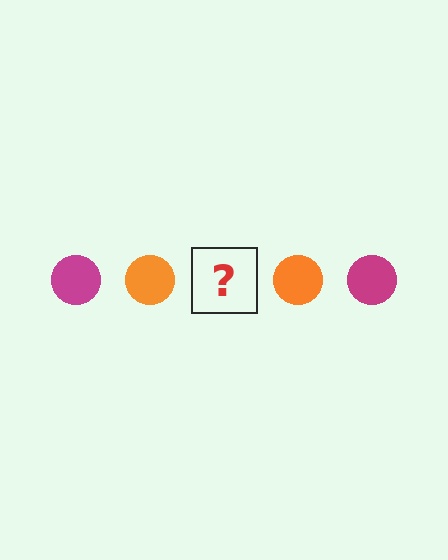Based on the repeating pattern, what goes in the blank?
The blank should be a magenta circle.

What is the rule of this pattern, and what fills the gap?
The rule is that the pattern cycles through magenta, orange circles. The gap should be filled with a magenta circle.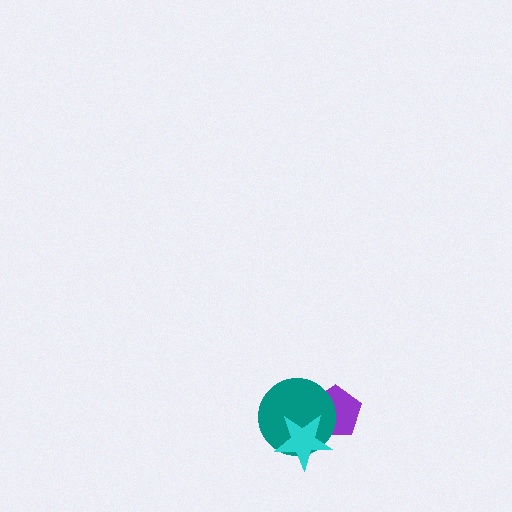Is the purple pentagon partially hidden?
Yes, it is partially covered by another shape.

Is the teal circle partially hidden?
Yes, it is partially covered by another shape.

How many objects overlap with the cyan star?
2 objects overlap with the cyan star.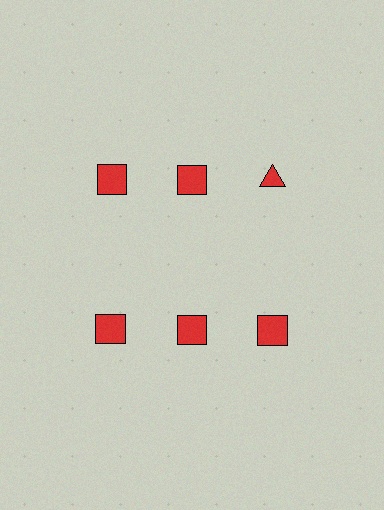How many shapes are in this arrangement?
There are 6 shapes arranged in a grid pattern.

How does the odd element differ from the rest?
It has a different shape: triangle instead of square.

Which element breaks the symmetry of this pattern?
The red triangle in the top row, center column breaks the symmetry. All other shapes are red squares.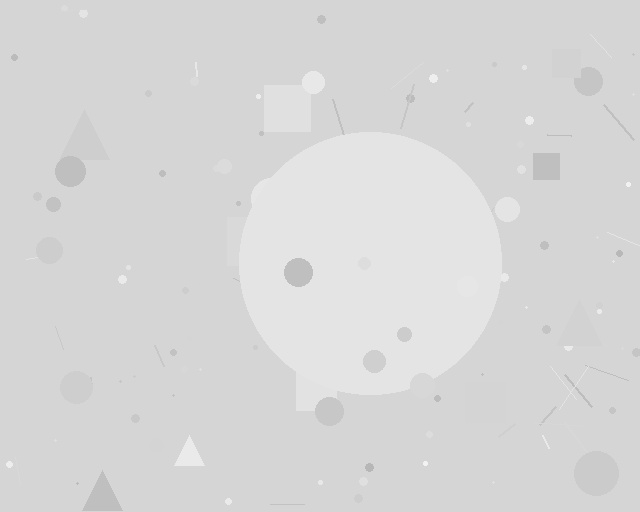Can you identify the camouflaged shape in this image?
The camouflaged shape is a circle.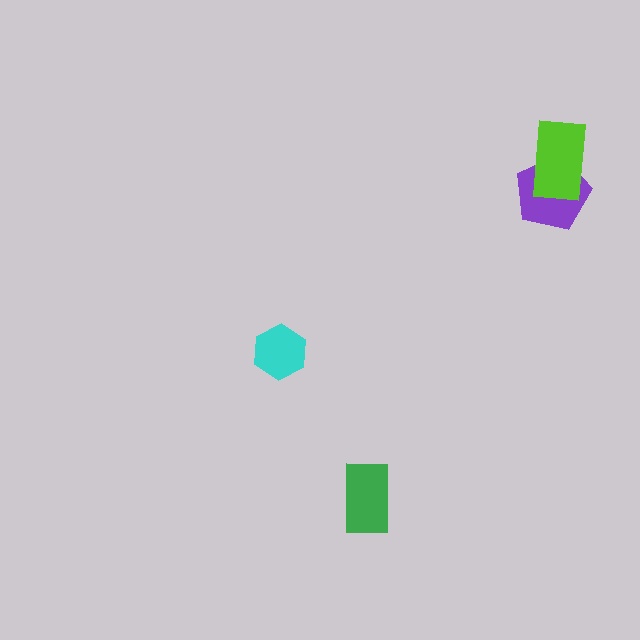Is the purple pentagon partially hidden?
Yes, it is partially covered by another shape.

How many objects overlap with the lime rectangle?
1 object overlaps with the lime rectangle.